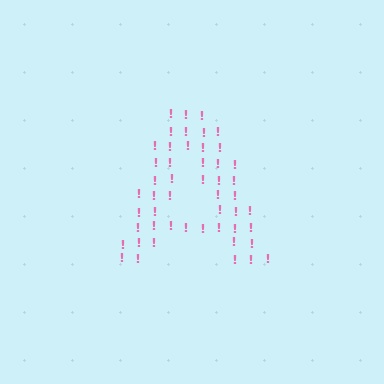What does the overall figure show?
The overall figure shows the letter A.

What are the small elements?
The small elements are exclamation marks.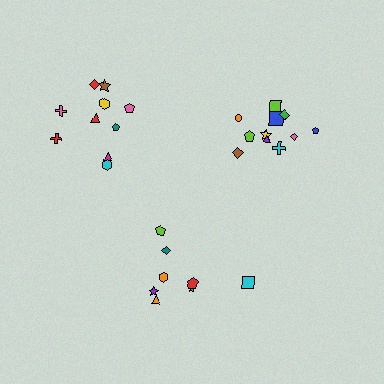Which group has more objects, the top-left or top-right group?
The top-right group.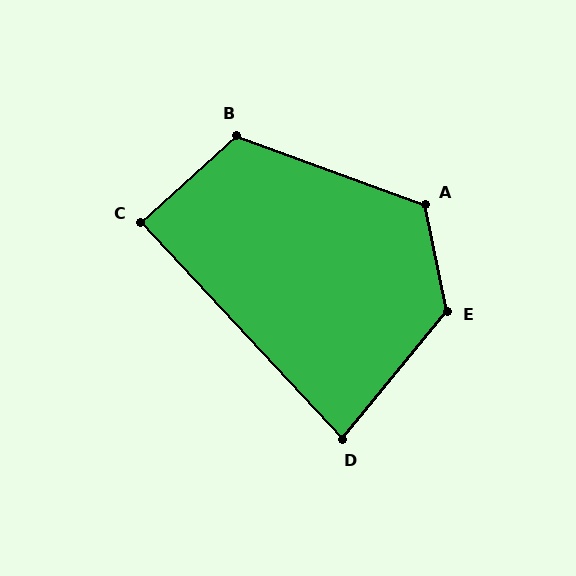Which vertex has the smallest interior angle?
D, at approximately 82 degrees.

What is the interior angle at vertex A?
Approximately 121 degrees (obtuse).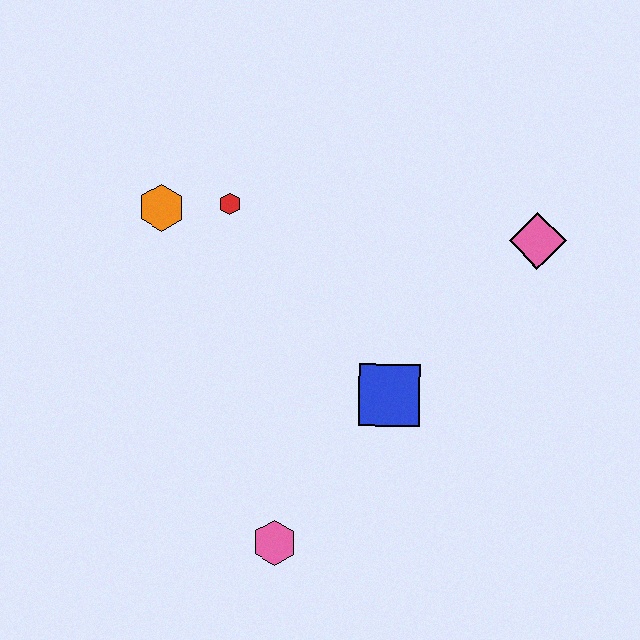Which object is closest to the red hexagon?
The orange hexagon is closest to the red hexagon.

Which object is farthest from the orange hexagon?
The pink diamond is farthest from the orange hexagon.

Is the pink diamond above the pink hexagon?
Yes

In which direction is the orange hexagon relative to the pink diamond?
The orange hexagon is to the left of the pink diamond.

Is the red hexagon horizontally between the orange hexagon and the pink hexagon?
Yes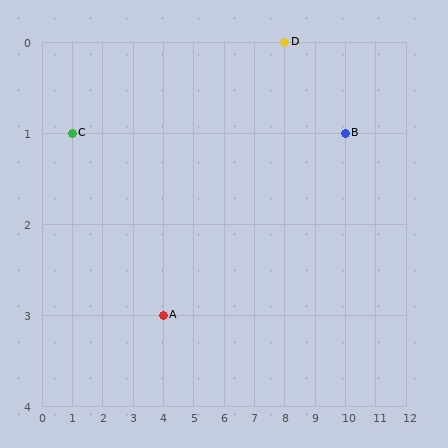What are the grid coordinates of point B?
Point B is at grid coordinates (10, 1).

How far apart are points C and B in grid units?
Points C and B are 9 columns apart.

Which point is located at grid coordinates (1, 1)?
Point C is at (1, 1).